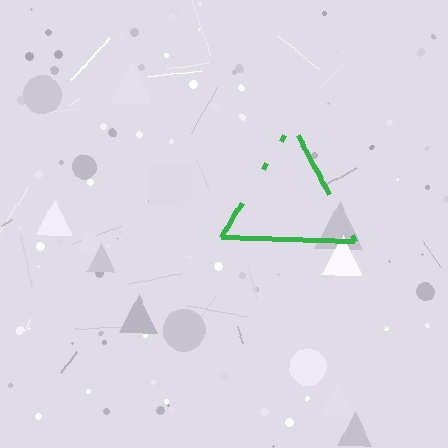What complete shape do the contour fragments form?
The contour fragments form a triangle.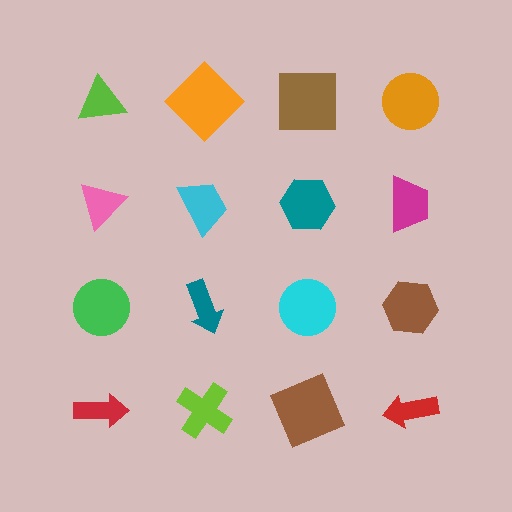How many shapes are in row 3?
4 shapes.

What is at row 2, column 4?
A magenta trapezoid.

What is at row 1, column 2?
An orange diamond.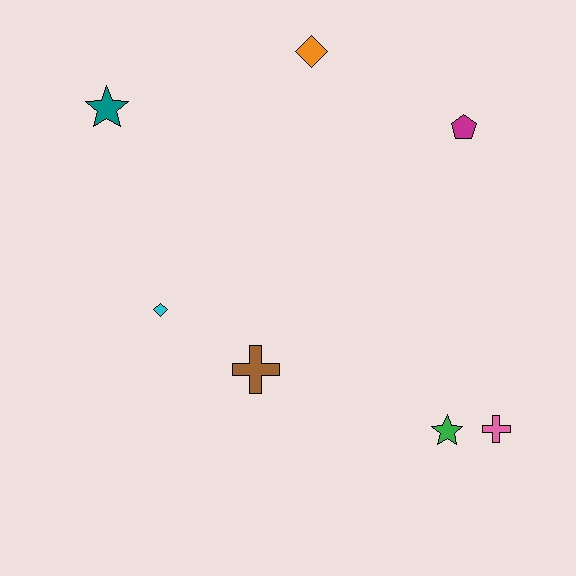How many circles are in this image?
There are no circles.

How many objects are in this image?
There are 7 objects.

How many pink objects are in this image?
There is 1 pink object.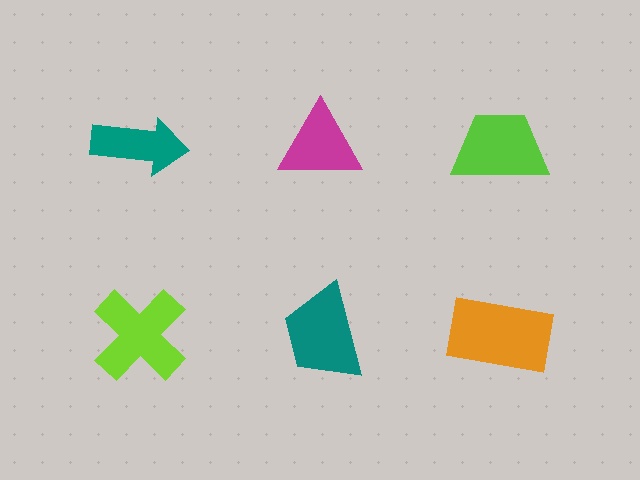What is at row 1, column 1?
A teal arrow.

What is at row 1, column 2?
A magenta triangle.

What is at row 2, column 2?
A teal trapezoid.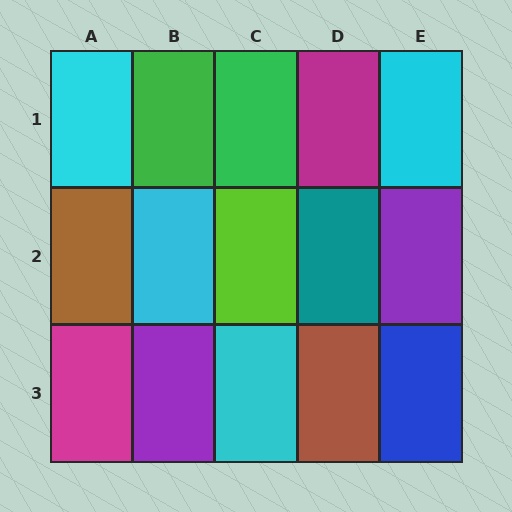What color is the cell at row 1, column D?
Magenta.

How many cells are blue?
1 cell is blue.